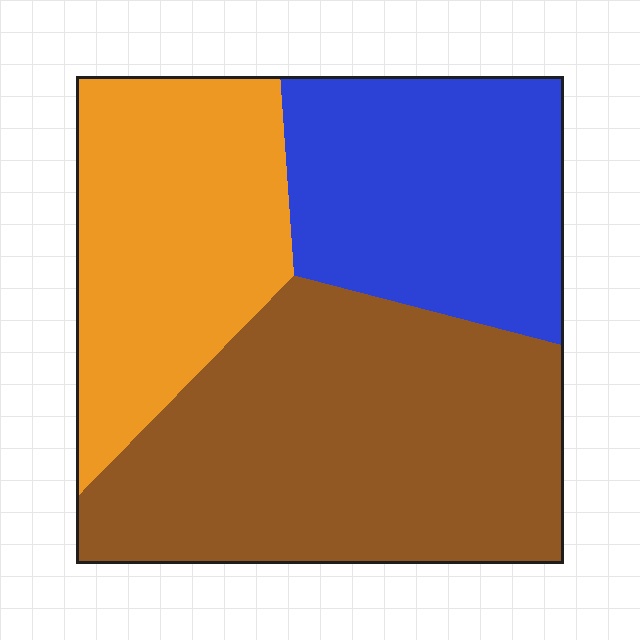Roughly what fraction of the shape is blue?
Blue takes up about one quarter (1/4) of the shape.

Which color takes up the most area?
Brown, at roughly 45%.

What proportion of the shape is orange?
Orange takes up about one quarter (1/4) of the shape.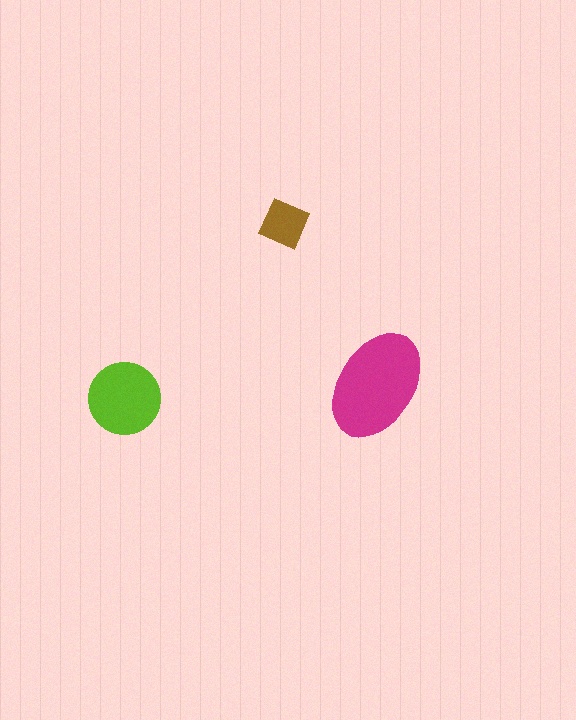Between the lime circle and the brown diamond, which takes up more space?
The lime circle.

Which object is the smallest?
The brown diamond.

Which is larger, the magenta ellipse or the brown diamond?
The magenta ellipse.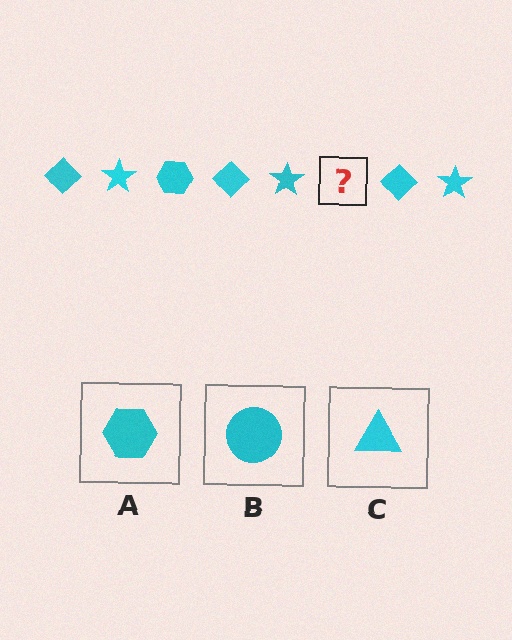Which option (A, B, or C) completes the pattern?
A.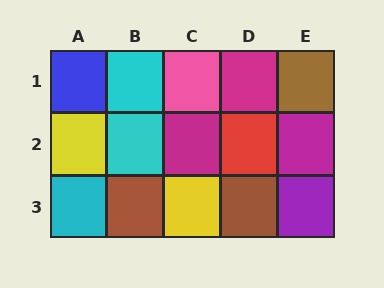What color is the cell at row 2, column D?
Red.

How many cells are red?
1 cell is red.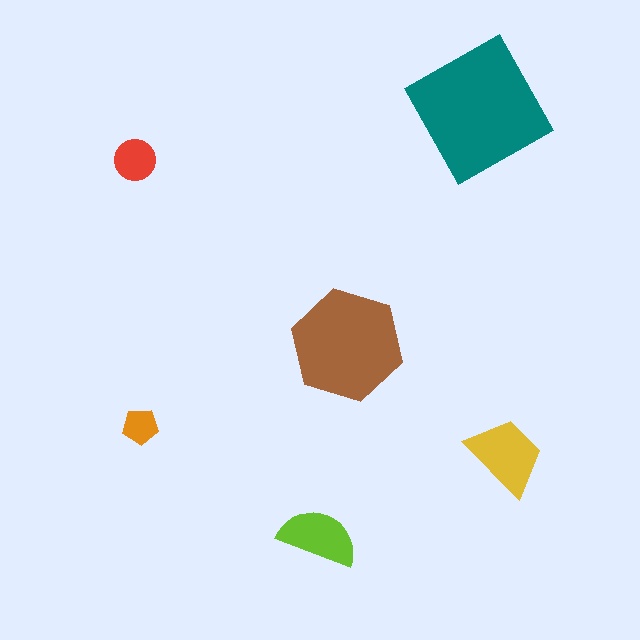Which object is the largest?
The teal square.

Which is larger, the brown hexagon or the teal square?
The teal square.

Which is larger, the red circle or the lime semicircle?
The lime semicircle.